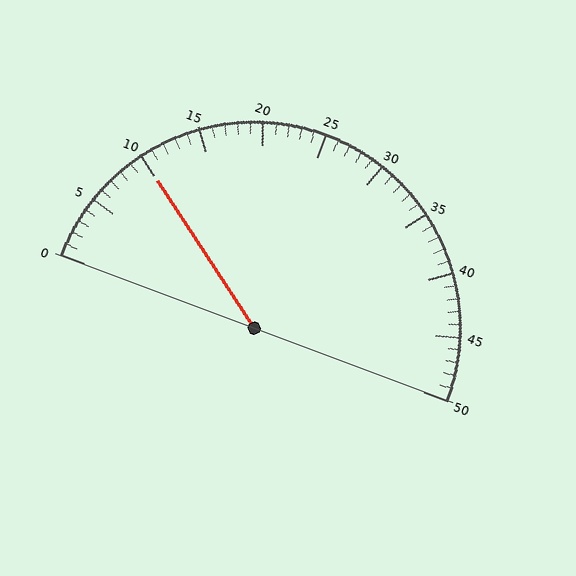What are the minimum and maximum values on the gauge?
The gauge ranges from 0 to 50.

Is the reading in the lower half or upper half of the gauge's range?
The reading is in the lower half of the range (0 to 50).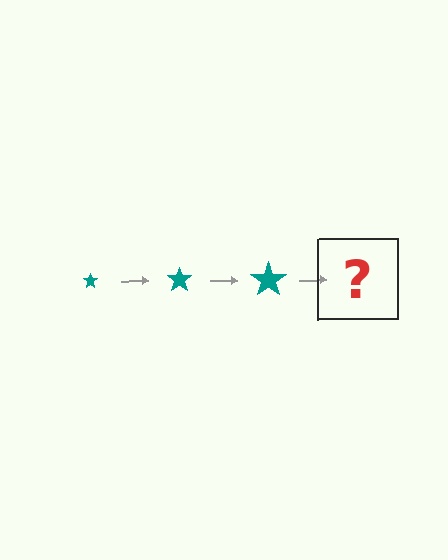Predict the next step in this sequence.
The next step is a teal star, larger than the previous one.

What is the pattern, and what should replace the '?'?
The pattern is that the star gets progressively larger each step. The '?' should be a teal star, larger than the previous one.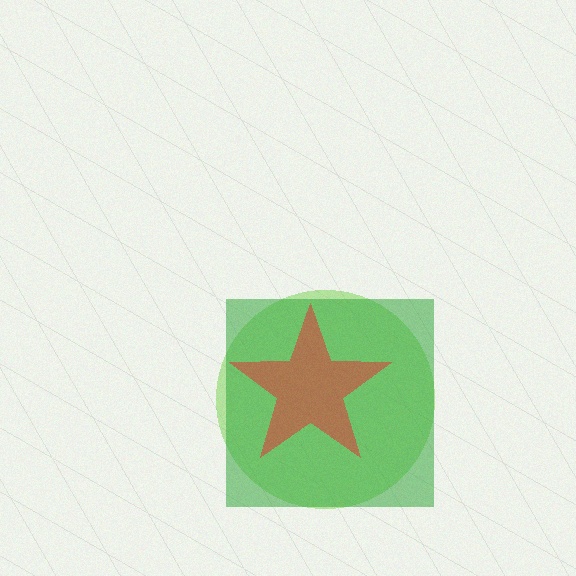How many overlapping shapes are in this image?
There are 3 overlapping shapes in the image.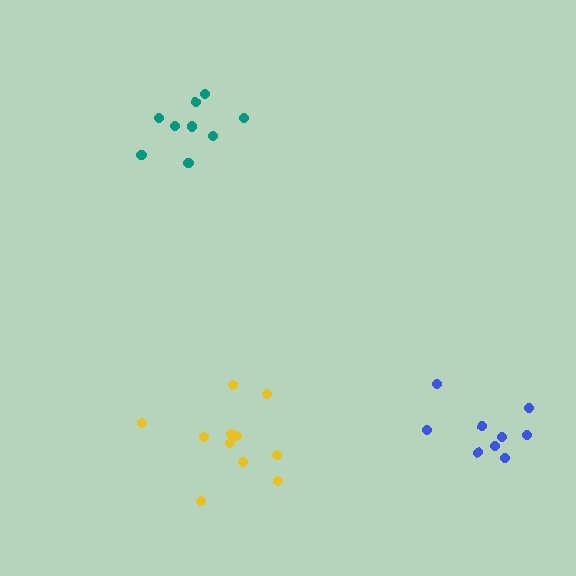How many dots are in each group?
Group 1: 9 dots, Group 2: 9 dots, Group 3: 11 dots (29 total).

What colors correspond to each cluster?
The clusters are colored: teal, blue, yellow.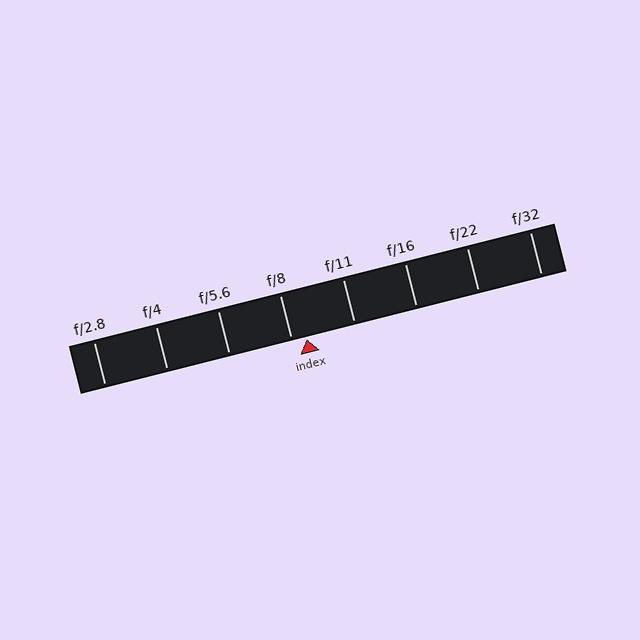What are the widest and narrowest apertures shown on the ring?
The widest aperture shown is f/2.8 and the narrowest is f/32.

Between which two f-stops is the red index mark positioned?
The index mark is between f/8 and f/11.